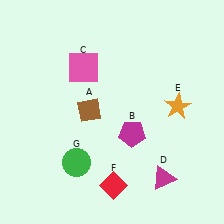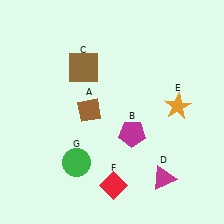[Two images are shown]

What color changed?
The square (C) changed from pink in Image 1 to brown in Image 2.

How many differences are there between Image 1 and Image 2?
There is 1 difference between the two images.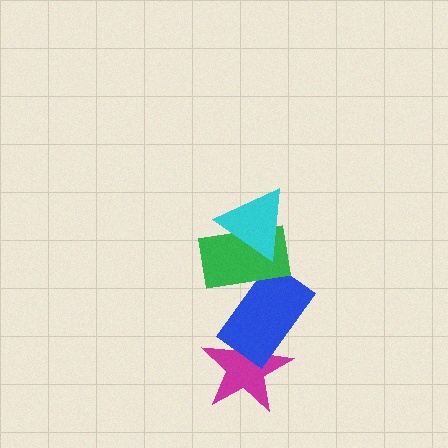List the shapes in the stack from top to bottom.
From top to bottom: the cyan triangle, the green rectangle, the blue rectangle, the magenta star.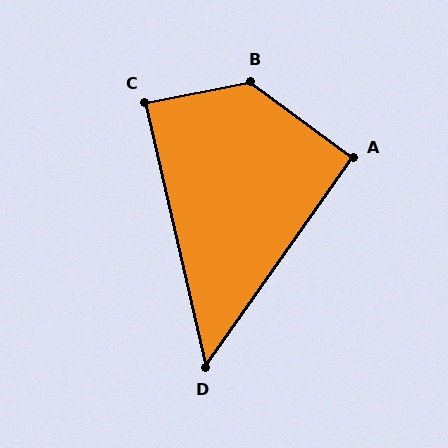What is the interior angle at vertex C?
Approximately 88 degrees (approximately right).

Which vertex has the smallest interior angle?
D, at approximately 48 degrees.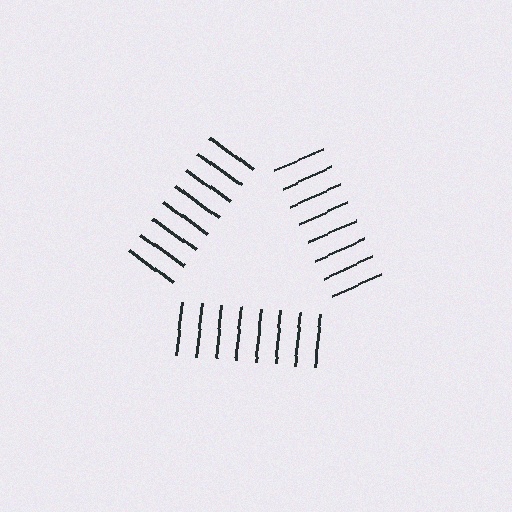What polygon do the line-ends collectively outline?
An illusory triangle — the line segments terminate on its edges but no continuous stroke is drawn.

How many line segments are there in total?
24 — 8 along each of the 3 edges.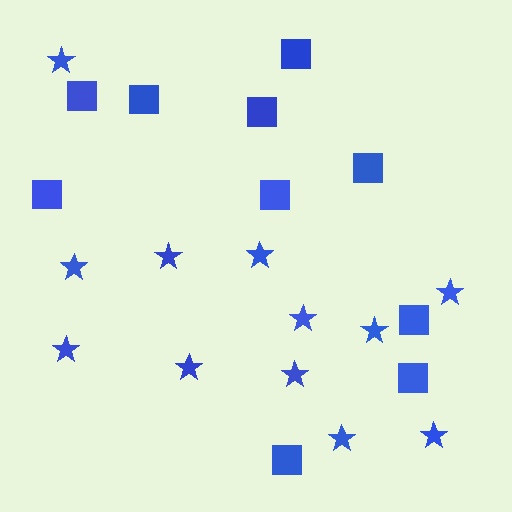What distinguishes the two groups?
There are 2 groups: one group of stars (12) and one group of squares (10).